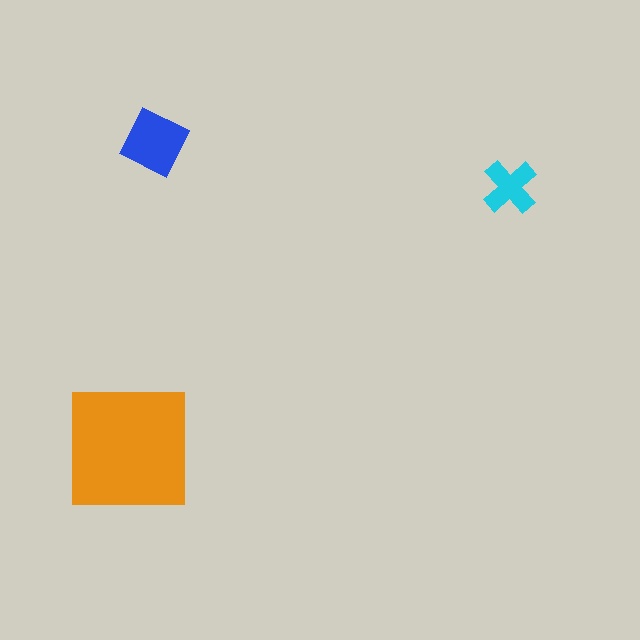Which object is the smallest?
The cyan cross.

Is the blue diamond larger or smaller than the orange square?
Smaller.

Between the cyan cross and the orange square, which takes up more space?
The orange square.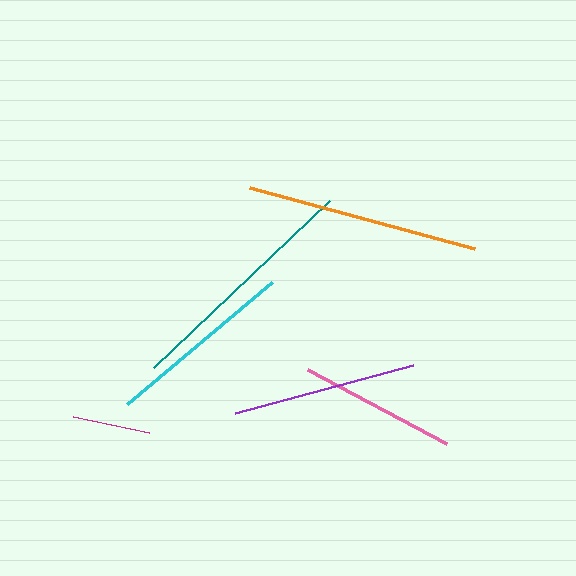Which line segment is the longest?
The teal line is the longest at approximately 243 pixels.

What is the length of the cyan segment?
The cyan segment is approximately 190 pixels long.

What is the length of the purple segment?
The purple segment is approximately 185 pixels long.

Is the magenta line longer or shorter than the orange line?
The orange line is longer than the magenta line.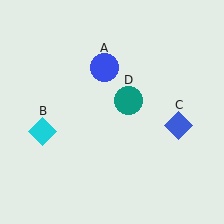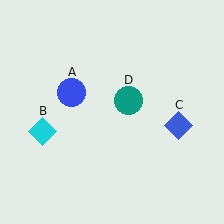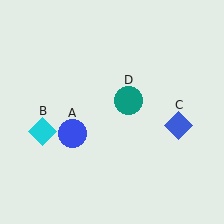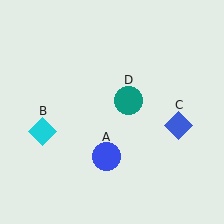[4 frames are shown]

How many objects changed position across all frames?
1 object changed position: blue circle (object A).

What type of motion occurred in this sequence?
The blue circle (object A) rotated counterclockwise around the center of the scene.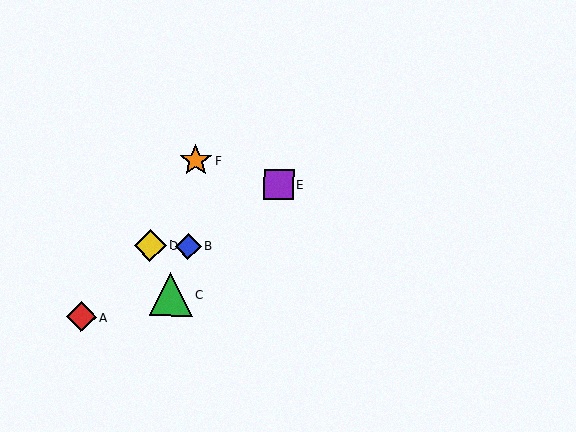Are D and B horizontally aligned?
Yes, both are at y≈245.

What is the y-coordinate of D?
Object D is at y≈245.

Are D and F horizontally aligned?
No, D is at y≈245 and F is at y≈161.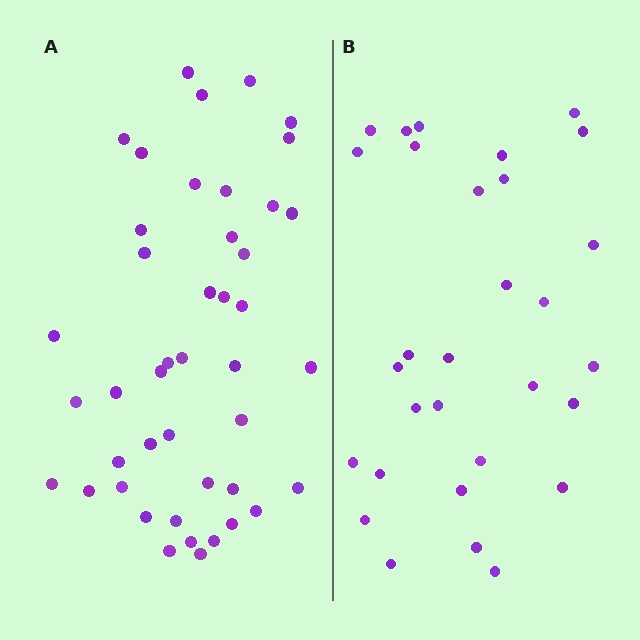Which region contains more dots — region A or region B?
Region A (the left region) has more dots.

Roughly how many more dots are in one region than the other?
Region A has approximately 15 more dots than region B.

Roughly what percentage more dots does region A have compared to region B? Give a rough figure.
About 45% more.